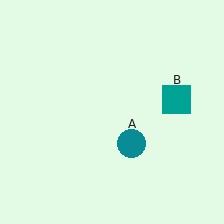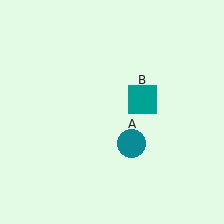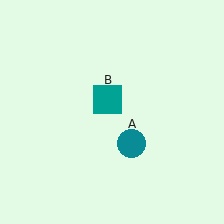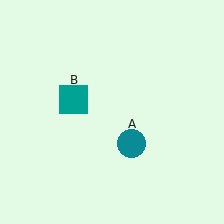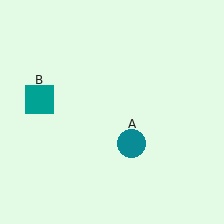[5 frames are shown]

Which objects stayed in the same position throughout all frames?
Teal circle (object A) remained stationary.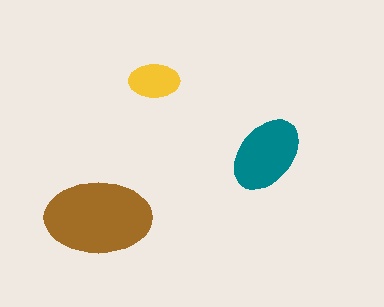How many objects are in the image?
There are 3 objects in the image.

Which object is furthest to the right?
The teal ellipse is rightmost.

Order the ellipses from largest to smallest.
the brown one, the teal one, the yellow one.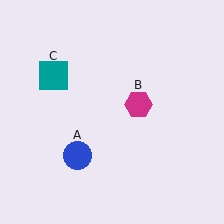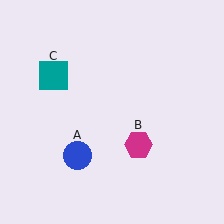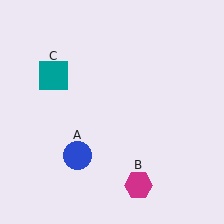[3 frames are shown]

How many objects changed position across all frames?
1 object changed position: magenta hexagon (object B).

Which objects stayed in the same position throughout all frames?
Blue circle (object A) and teal square (object C) remained stationary.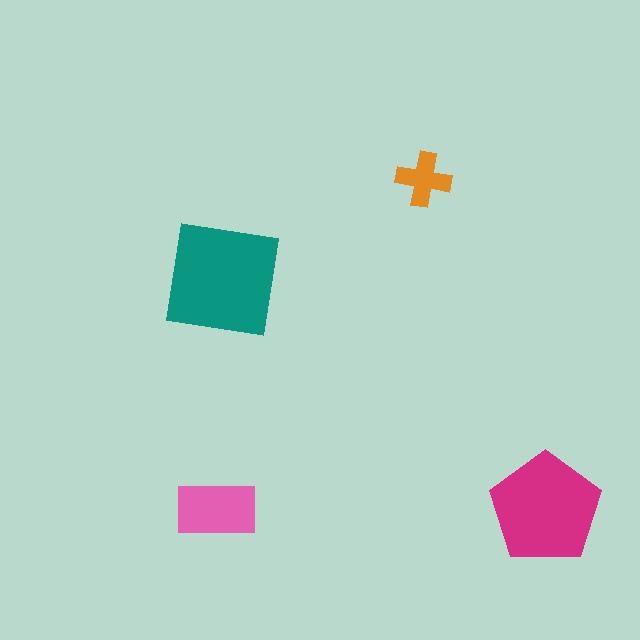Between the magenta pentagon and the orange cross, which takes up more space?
The magenta pentagon.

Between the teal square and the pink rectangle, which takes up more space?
The teal square.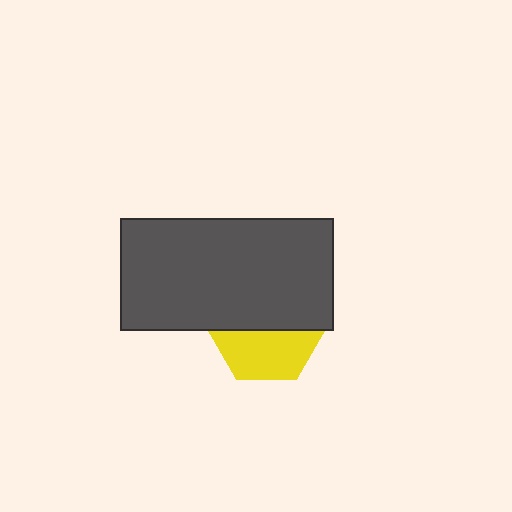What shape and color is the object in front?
The object in front is a dark gray rectangle.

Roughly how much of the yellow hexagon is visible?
About half of it is visible (roughly 45%).